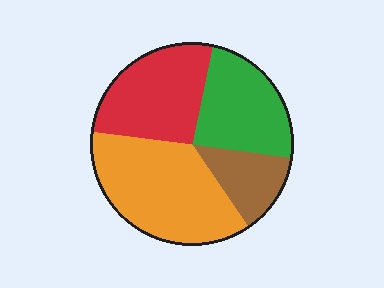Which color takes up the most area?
Orange, at roughly 35%.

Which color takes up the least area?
Brown, at roughly 15%.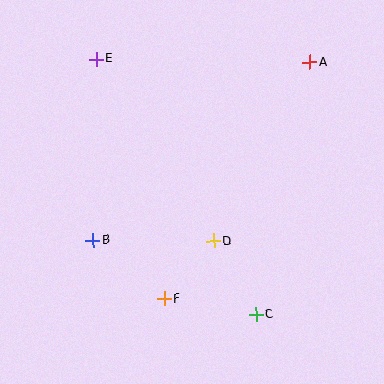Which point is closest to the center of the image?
Point D at (214, 241) is closest to the center.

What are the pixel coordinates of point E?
Point E is at (96, 59).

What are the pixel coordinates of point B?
Point B is at (93, 240).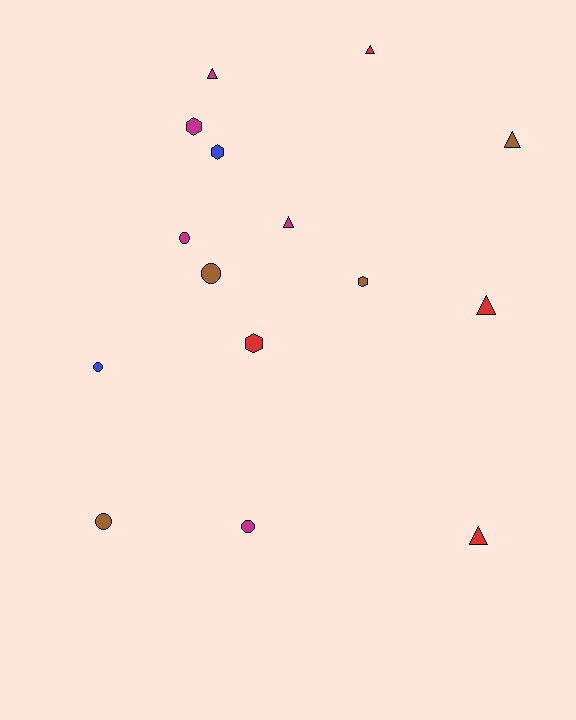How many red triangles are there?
There are 3 red triangles.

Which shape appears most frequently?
Triangle, with 6 objects.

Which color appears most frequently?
Magenta, with 5 objects.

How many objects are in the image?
There are 15 objects.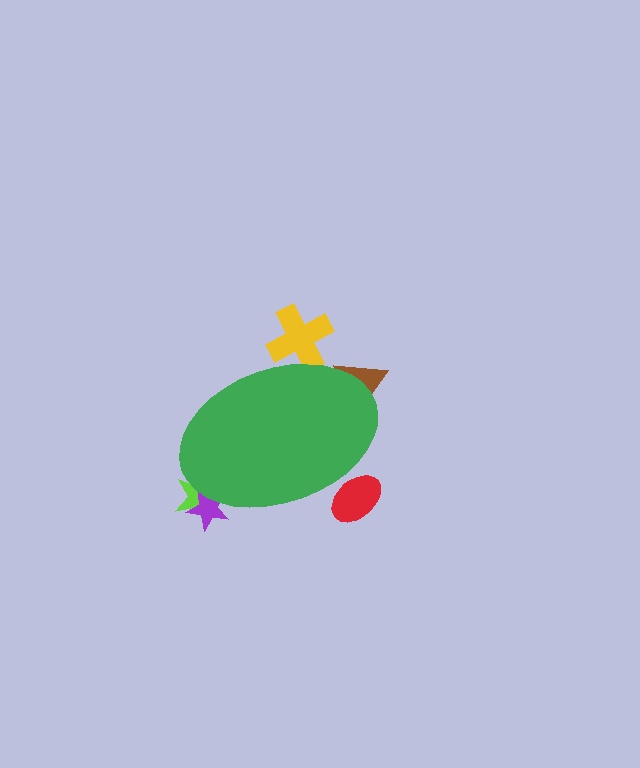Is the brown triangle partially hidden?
Yes, the brown triangle is partially hidden behind the green ellipse.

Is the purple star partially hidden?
Yes, the purple star is partially hidden behind the green ellipse.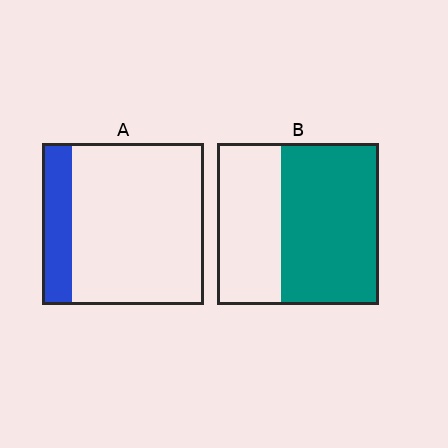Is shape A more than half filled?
No.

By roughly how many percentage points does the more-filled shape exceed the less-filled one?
By roughly 40 percentage points (B over A).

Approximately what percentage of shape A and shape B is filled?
A is approximately 20% and B is approximately 60%.